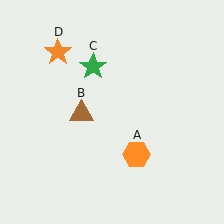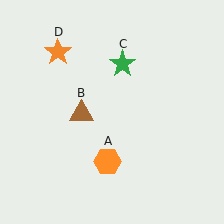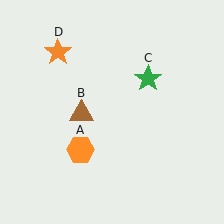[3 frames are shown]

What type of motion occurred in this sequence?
The orange hexagon (object A), green star (object C) rotated clockwise around the center of the scene.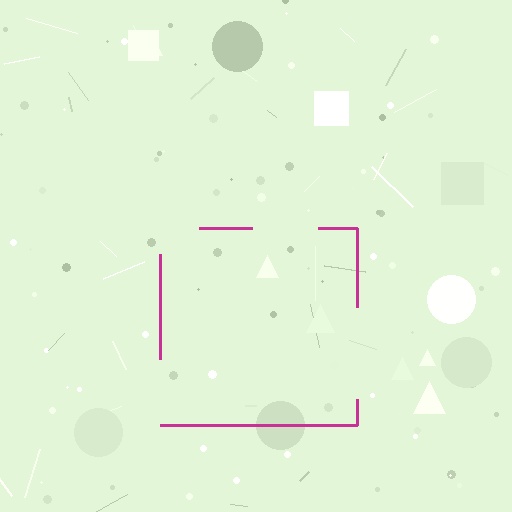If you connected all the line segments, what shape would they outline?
They would outline a square.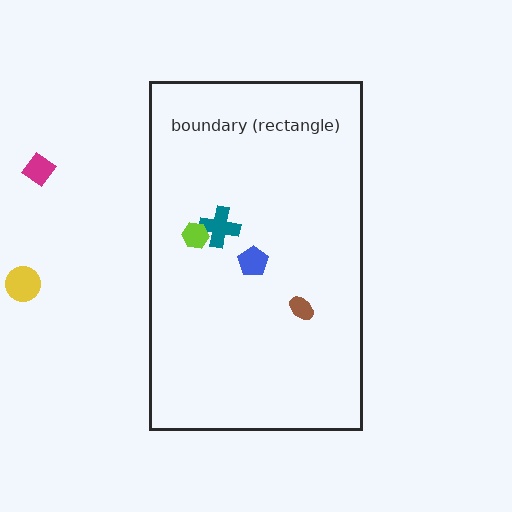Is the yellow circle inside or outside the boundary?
Outside.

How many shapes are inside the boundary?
4 inside, 2 outside.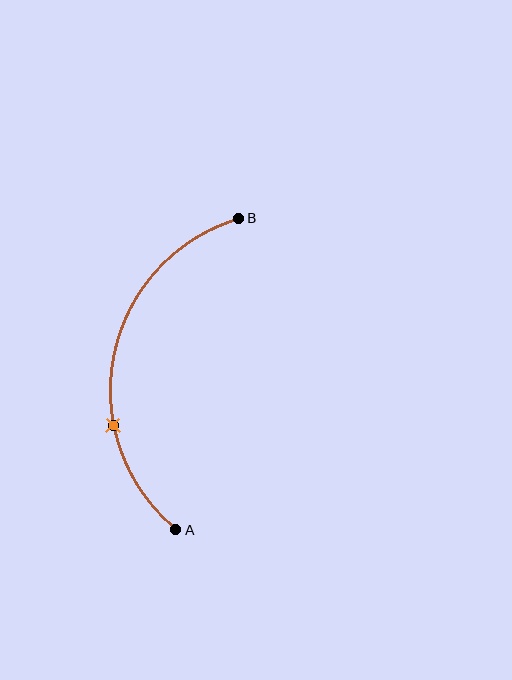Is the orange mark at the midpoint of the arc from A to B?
No. The orange mark lies on the arc but is closer to endpoint A. The arc midpoint would be at the point on the curve equidistant along the arc from both A and B.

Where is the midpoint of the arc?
The arc midpoint is the point on the curve farthest from the straight line joining A and B. It sits to the left of that line.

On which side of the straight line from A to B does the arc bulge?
The arc bulges to the left of the straight line connecting A and B.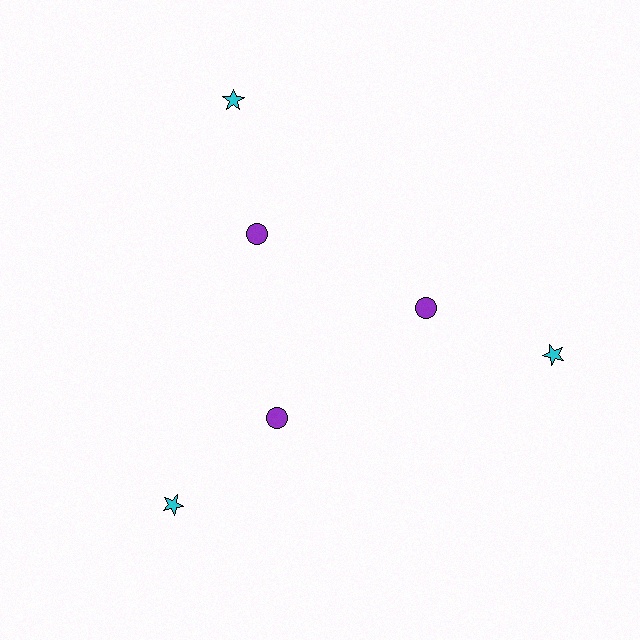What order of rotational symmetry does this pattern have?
This pattern has 3-fold rotational symmetry.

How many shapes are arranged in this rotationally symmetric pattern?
There are 6 shapes, arranged in 3 groups of 2.